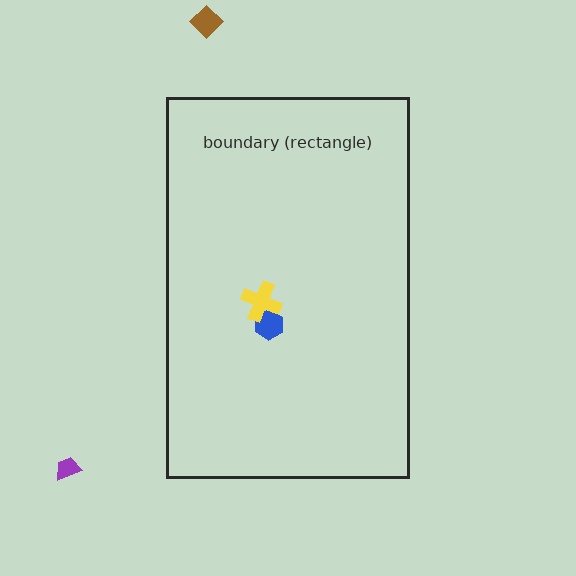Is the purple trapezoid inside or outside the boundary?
Outside.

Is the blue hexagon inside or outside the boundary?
Inside.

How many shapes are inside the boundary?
2 inside, 2 outside.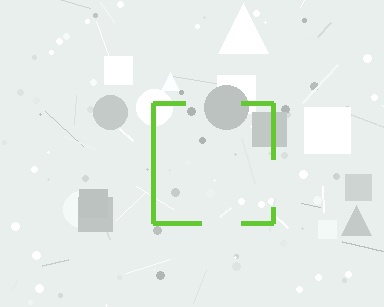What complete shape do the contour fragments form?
The contour fragments form a square.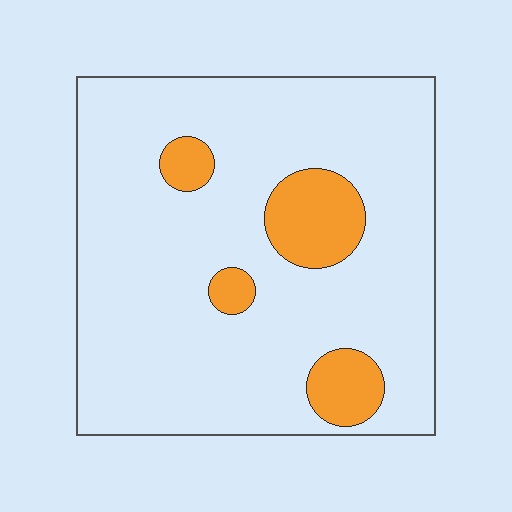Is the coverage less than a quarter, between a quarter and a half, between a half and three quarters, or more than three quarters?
Less than a quarter.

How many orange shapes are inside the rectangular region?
4.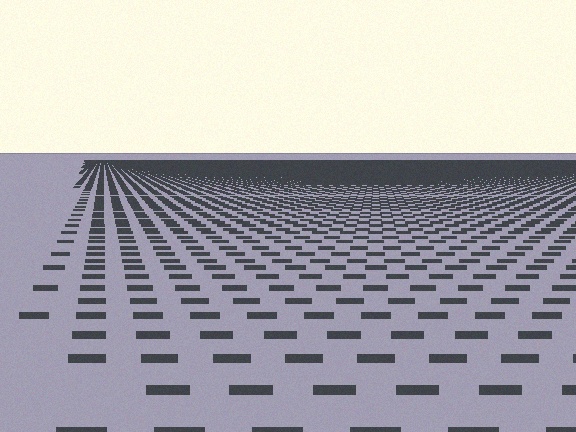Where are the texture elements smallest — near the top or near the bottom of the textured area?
Near the top.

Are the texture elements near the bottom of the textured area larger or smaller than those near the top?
Larger. Near the bottom, elements are closer to the viewer and appear at a bigger on-screen size.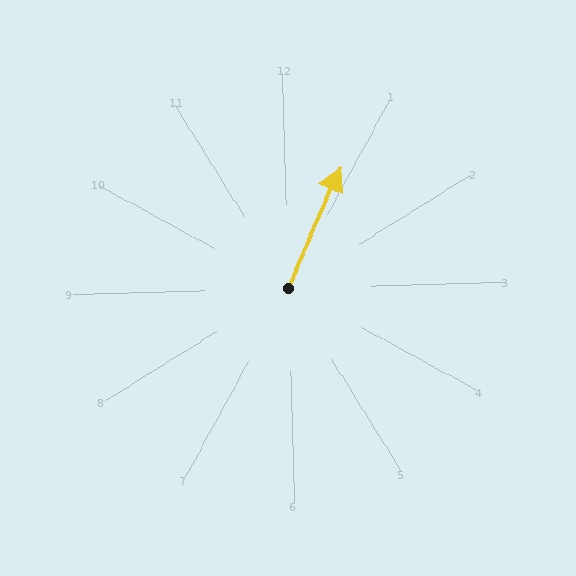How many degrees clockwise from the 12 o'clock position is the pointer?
Approximately 25 degrees.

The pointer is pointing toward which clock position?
Roughly 1 o'clock.